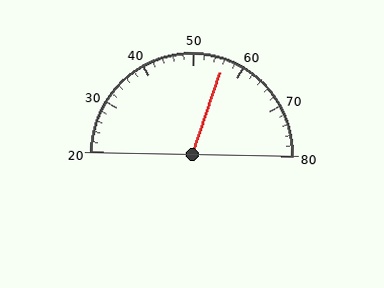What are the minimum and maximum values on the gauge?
The gauge ranges from 20 to 80.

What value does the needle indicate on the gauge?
The needle indicates approximately 56.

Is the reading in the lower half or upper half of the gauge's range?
The reading is in the upper half of the range (20 to 80).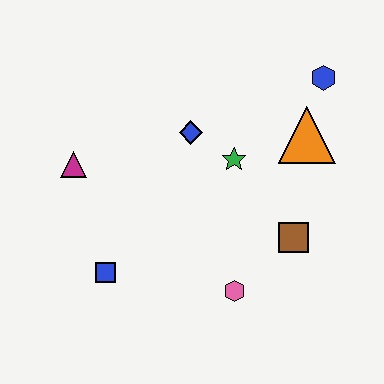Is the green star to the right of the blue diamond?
Yes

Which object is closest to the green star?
The blue diamond is closest to the green star.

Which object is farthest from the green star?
The blue square is farthest from the green star.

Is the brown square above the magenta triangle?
No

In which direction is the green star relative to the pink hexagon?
The green star is above the pink hexagon.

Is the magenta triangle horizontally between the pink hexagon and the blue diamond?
No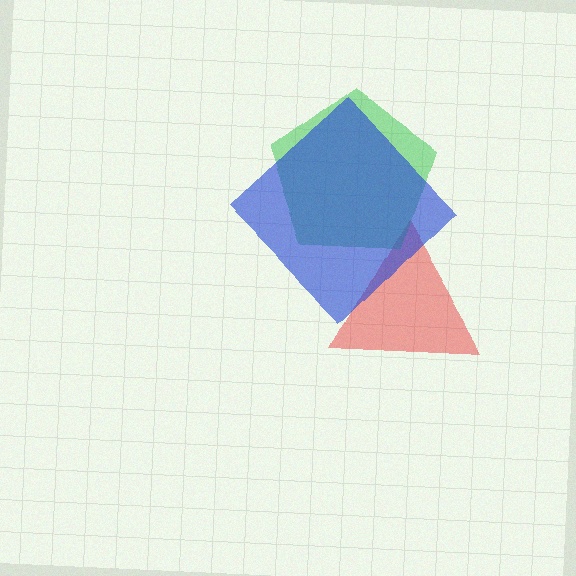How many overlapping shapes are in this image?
There are 3 overlapping shapes in the image.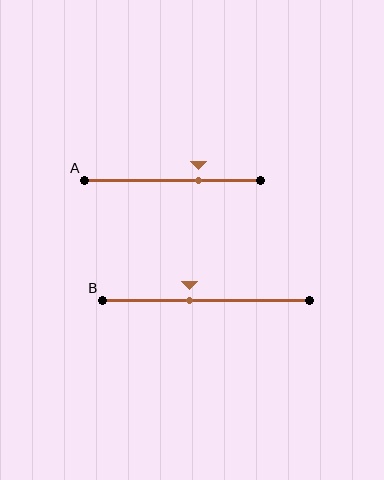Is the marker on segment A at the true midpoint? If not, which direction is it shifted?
No, the marker on segment A is shifted to the right by about 14% of the segment length.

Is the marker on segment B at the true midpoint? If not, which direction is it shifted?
No, the marker on segment B is shifted to the left by about 8% of the segment length.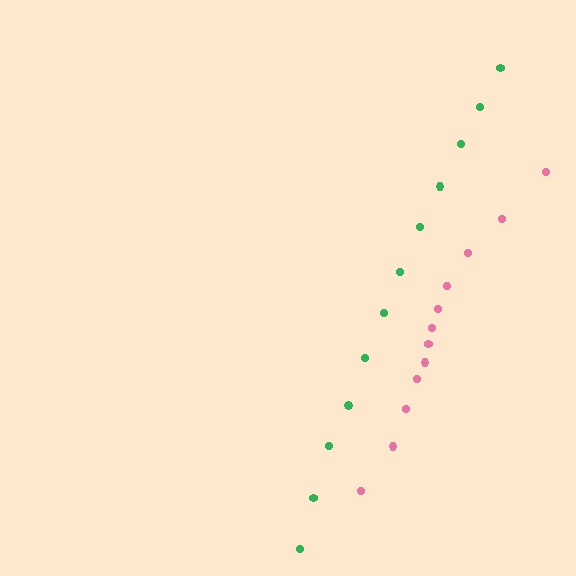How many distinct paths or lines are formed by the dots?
There are 2 distinct paths.